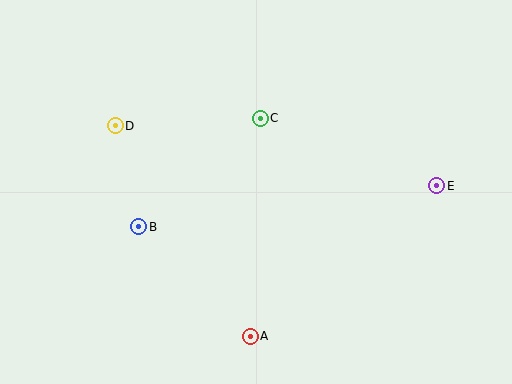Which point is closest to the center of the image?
Point C at (260, 118) is closest to the center.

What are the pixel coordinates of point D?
Point D is at (115, 126).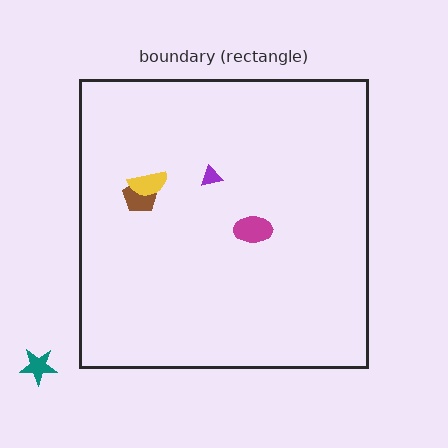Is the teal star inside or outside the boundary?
Outside.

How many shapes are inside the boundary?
4 inside, 1 outside.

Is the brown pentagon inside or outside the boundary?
Inside.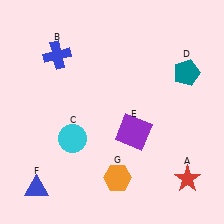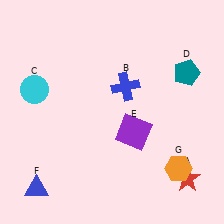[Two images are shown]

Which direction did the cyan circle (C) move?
The cyan circle (C) moved up.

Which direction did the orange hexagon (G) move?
The orange hexagon (G) moved right.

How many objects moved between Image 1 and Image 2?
3 objects moved between the two images.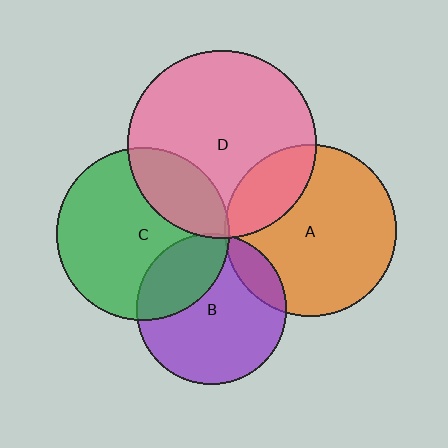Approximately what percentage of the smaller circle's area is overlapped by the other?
Approximately 30%.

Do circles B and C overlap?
Yes.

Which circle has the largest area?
Circle D (pink).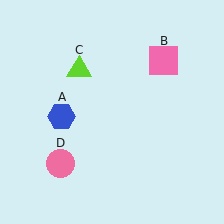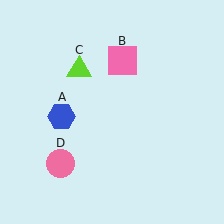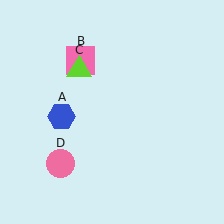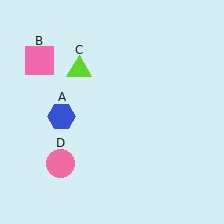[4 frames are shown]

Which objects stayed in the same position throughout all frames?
Blue hexagon (object A) and lime triangle (object C) and pink circle (object D) remained stationary.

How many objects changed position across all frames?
1 object changed position: pink square (object B).